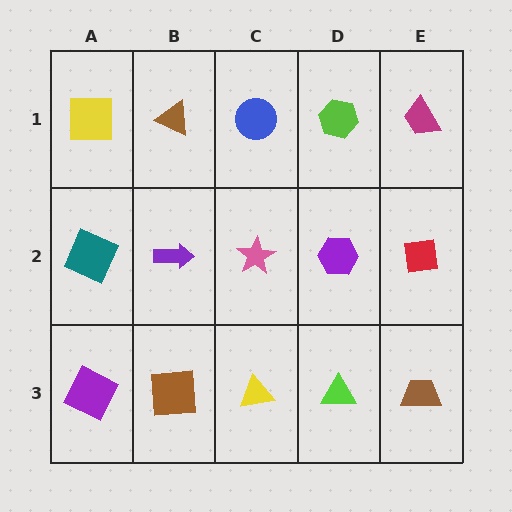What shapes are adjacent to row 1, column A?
A teal square (row 2, column A), a brown triangle (row 1, column B).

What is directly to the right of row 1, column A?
A brown triangle.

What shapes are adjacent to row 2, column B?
A brown triangle (row 1, column B), a brown square (row 3, column B), a teal square (row 2, column A), a pink star (row 2, column C).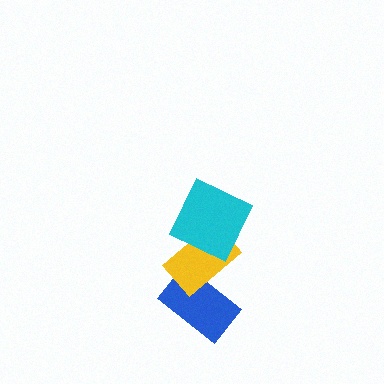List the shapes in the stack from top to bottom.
From top to bottom: the cyan square, the yellow rectangle, the blue rectangle.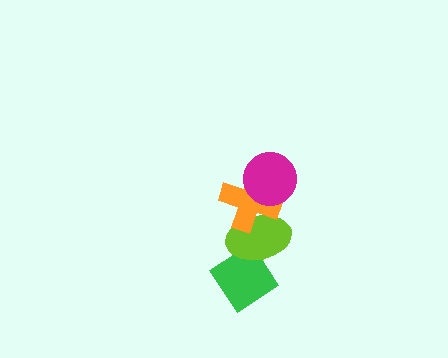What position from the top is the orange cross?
The orange cross is 2nd from the top.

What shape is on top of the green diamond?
The lime ellipse is on top of the green diamond.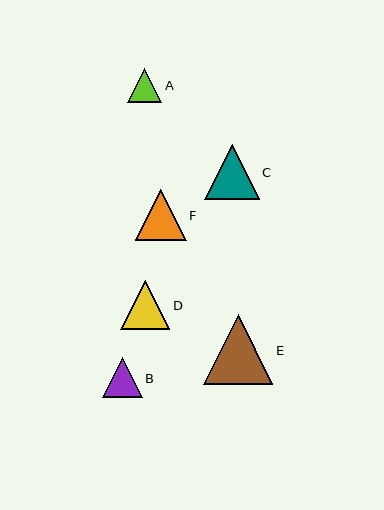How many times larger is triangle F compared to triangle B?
Triangle F is approximately 1.3 times the size of triangle B.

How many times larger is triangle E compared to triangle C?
Triangle E is approximately 1.3 times the size of triangle C.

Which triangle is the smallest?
Triangle A is the smallest with a size of approximately 34 pixels.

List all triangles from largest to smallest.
From largest to smallest: E, C, F, D, B, A.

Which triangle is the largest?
Triangle E is the largest with a size of approximately 69 pixels.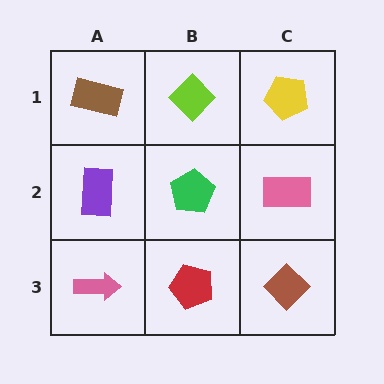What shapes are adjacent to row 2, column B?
A lime diamond (row 1, column B), a red pentagon (row 3, column B), a purple rectangle (row 2, column A), a pink rectangle (row 2, column C).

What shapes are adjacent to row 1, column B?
A green pentagon (row 2, column B), a brown rectangle (row 1, column A), a yellow pentagon (row 1, column C).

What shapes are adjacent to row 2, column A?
A brown rectangle (row 1, column A), a pink arrow (row 3, column A), a green pentagon (row 2, column B).